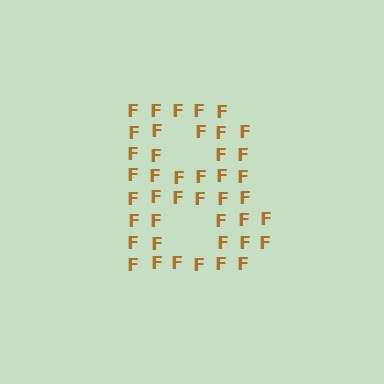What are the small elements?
The small elements are letter F's.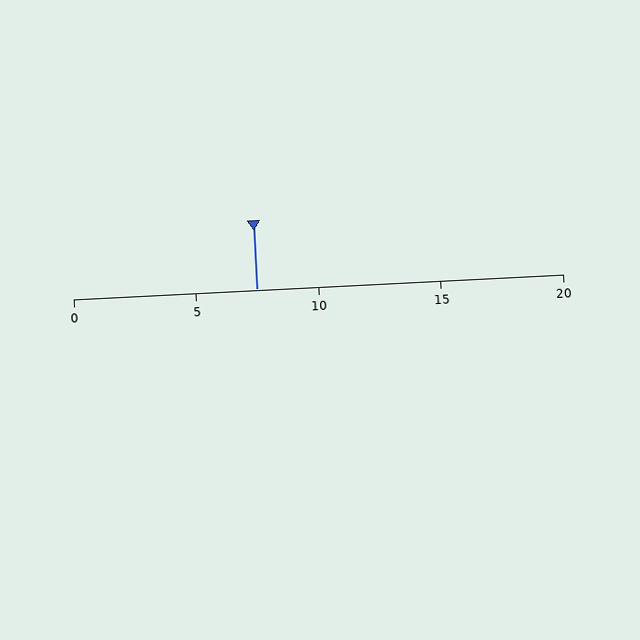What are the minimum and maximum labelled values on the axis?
The axis runs from 0 to 20.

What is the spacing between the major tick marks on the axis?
The major ticks are spaced 5 apart.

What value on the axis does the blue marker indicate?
The marker indicates approximately 7.5.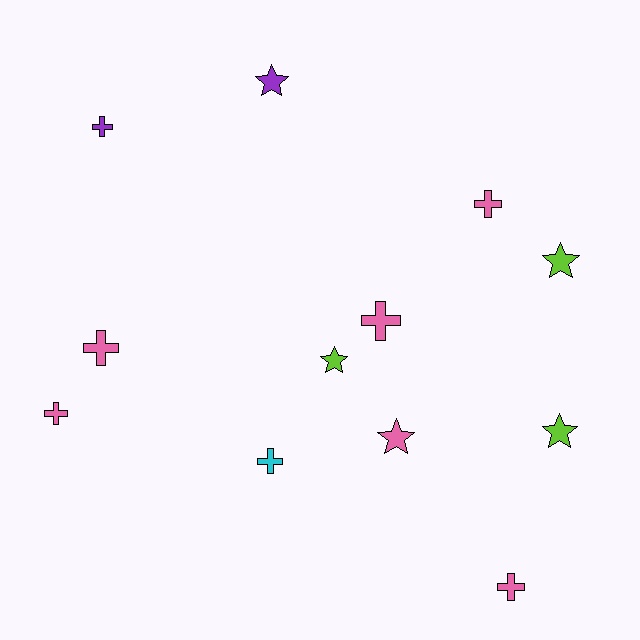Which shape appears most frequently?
Cross, with 7 objects.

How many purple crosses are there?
There is 1 purple cross.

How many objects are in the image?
There are 12 objects.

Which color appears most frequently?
Pink, with 6 objects.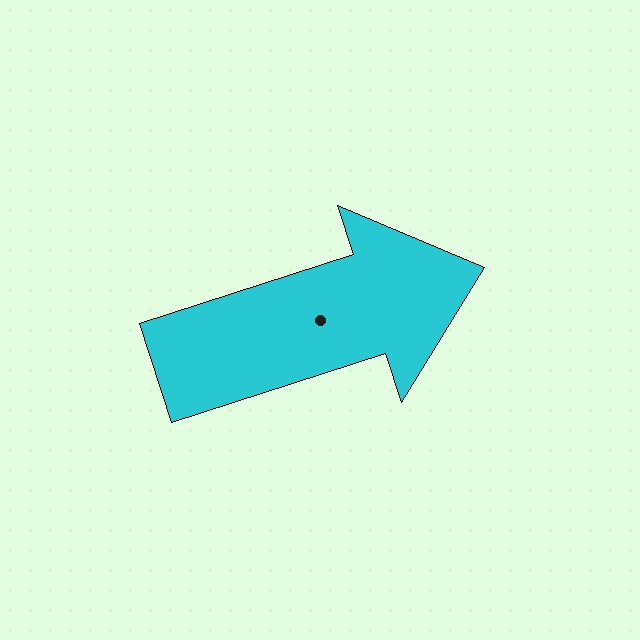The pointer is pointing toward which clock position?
Roughly 2 o'clock.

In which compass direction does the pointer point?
East.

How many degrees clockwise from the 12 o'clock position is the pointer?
Approximately 72 degrees.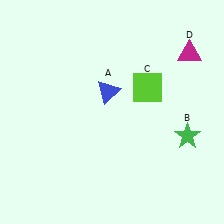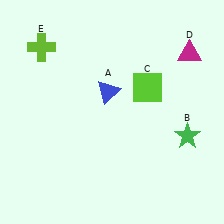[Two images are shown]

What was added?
A lime cross (E) was added in Image 2.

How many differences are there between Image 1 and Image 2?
There is 1 difference between the two images.